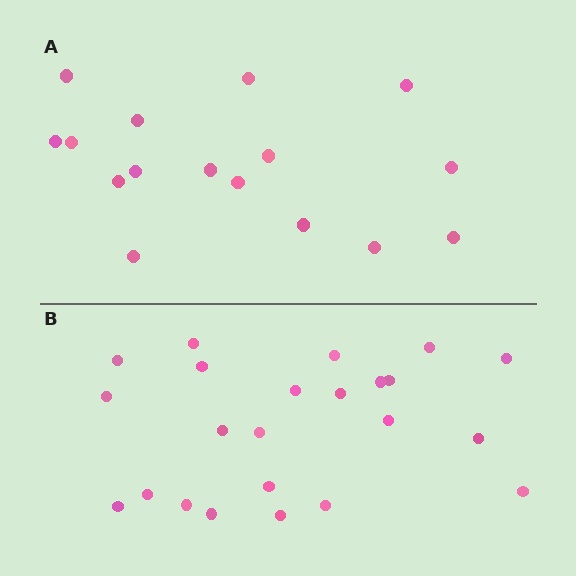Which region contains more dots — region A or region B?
Region B (the bottom region) has more dots.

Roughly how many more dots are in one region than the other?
Region B has roughly 8 or so more dots than region A.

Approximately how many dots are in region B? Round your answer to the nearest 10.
About 20 dots. (The exact count is 23, which rounds to 20.)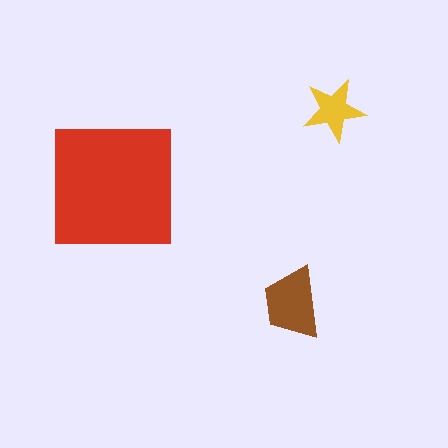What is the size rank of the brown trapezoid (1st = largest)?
2nd.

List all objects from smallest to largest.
The yellow star, the brown trapezoid, the red square.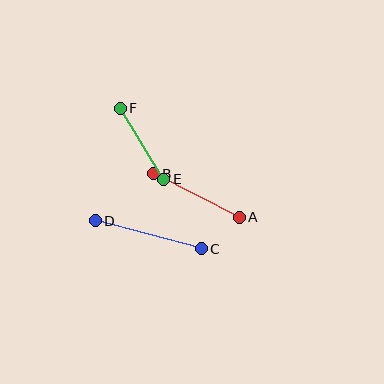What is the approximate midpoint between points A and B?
The midpoint is at approximately (196, 196) pixels.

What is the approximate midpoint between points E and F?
The midpoint is at approximately (142, 144) pixels.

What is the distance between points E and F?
The distance is approximately 83 pixels.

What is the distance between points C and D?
The distance is approximately 110 pixels.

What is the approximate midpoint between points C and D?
The midpoint is at approximately (148, 235) pixels.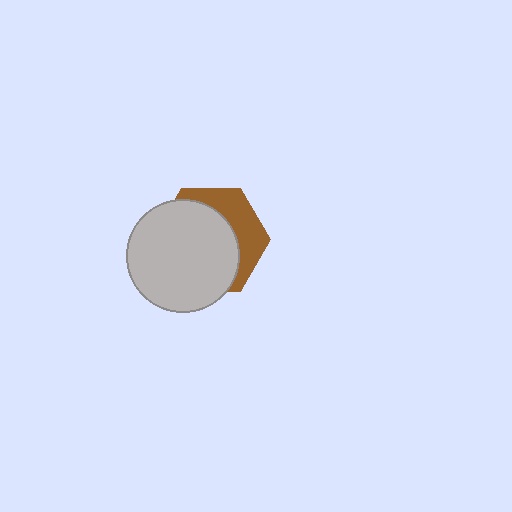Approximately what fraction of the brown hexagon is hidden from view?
Roughly 66% of the brown hexagon is hidden behind the light gray circle.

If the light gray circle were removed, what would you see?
You would see the complete brown hexagon.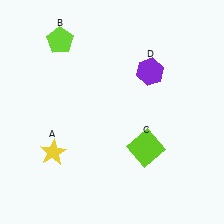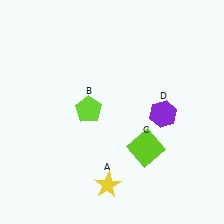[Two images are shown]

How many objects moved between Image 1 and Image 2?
3 objects moved between the two images.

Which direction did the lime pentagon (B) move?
The lime pentagon (B) moved down.